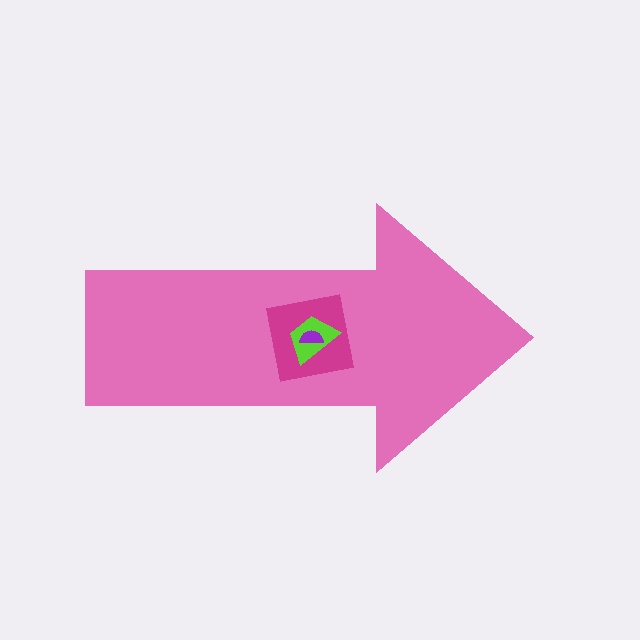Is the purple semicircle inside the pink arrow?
Yes.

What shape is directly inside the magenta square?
The lime trapezoid.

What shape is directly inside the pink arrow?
The magenta square.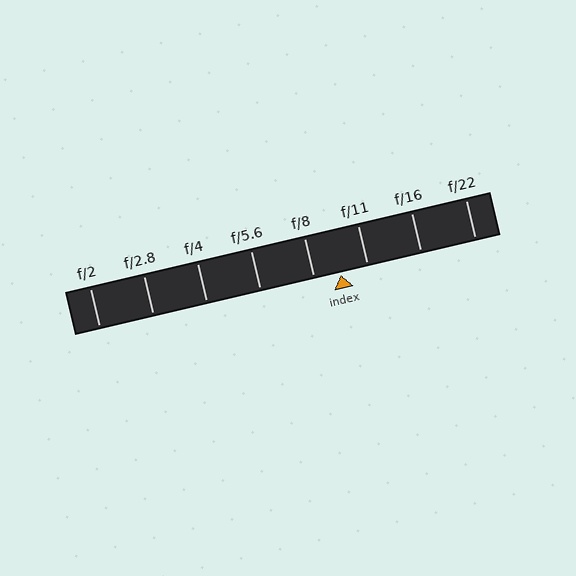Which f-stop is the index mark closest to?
The index mark is closest to f/8.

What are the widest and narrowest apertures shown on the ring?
The widest aperture shown is f/2 and the narrowest is f/22.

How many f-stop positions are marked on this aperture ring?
There are 8 f-stop positions marked.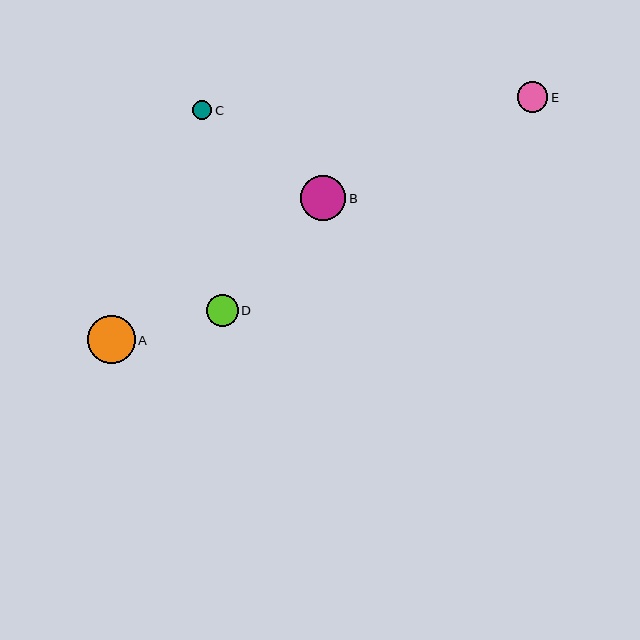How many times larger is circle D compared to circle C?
Circle D is approximately 1.7 times the size of circle C.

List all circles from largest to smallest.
From largest to smallest: A, B, D, E, C.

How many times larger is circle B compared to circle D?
Circle B is approximately 1.4 times the size of circle D.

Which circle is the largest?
Circle A is the largest with a size of approximately 48 pixels.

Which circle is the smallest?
Circle C is the smallest with a size of approximately 19 pixels.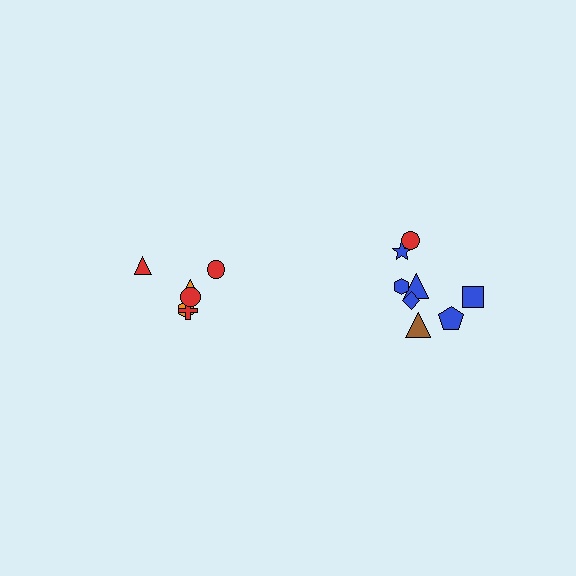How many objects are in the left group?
There are 6 objects.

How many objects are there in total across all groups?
There are 14 objects.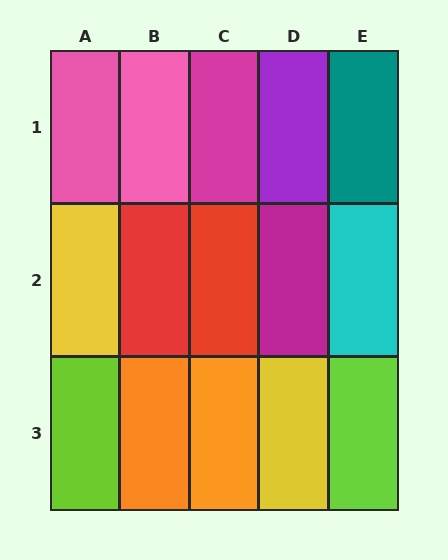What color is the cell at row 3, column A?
Lime.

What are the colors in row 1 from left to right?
Pink, pink, magenta, purple, teal.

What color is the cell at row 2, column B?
Red.